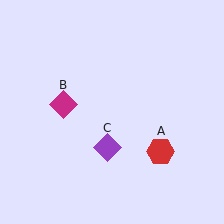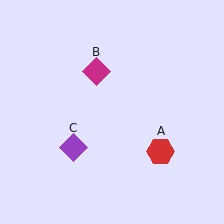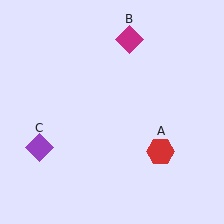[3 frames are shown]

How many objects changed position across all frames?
2 objects changed position: magenta diamond (object B), purple diamond (object C).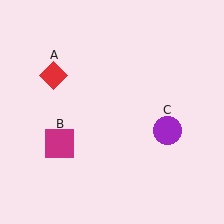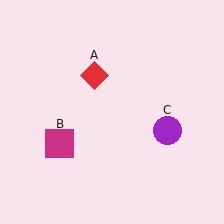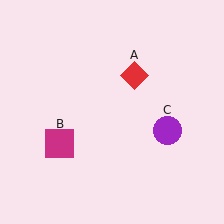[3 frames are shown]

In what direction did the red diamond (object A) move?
The red diamond (object A) moved right.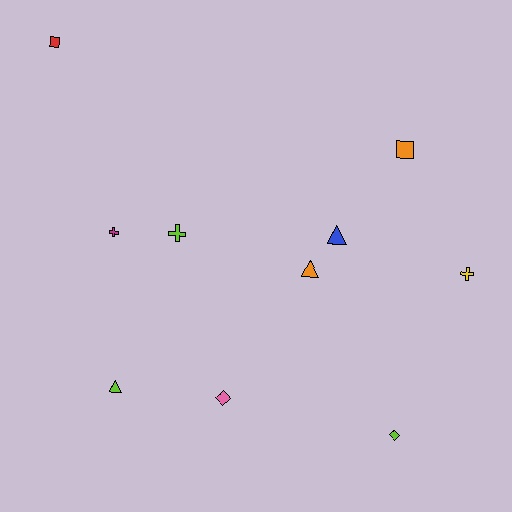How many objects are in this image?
There are 10 objects.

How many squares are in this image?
There are 2 squares.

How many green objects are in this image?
There are no green objects.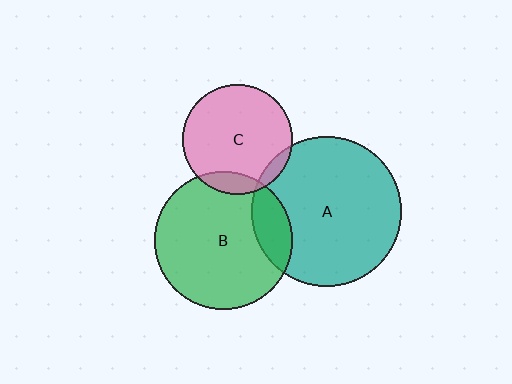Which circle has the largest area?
Circle A (teal).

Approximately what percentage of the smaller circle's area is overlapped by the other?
Approximately 15%.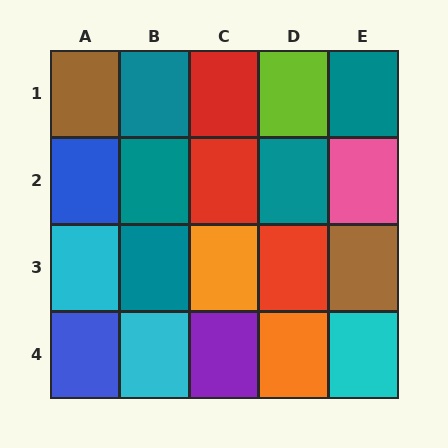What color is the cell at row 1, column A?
Brown.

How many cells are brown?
2 cells are brown.